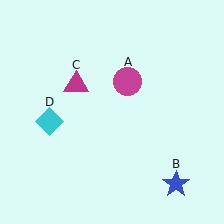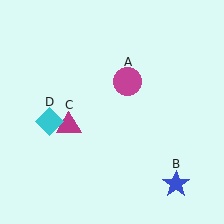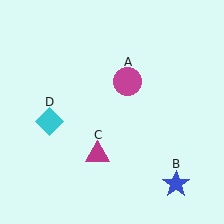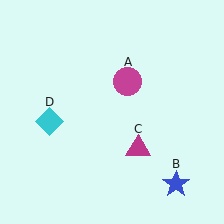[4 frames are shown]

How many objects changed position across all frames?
1 object changed position: magenta triangle (object C).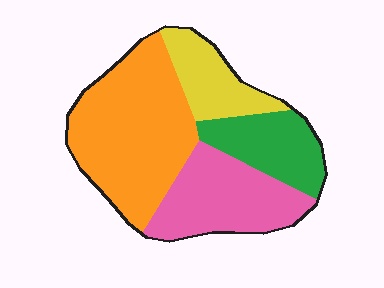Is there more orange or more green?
Orange.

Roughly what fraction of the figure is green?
Green takes up between a sixth and a third of the figure.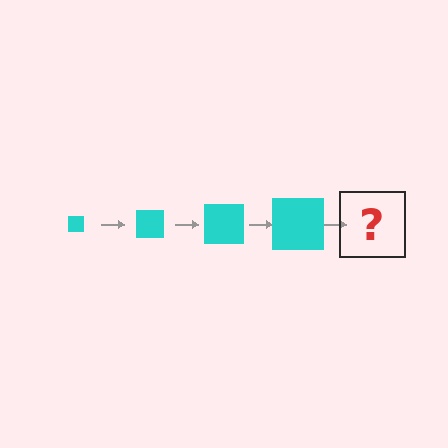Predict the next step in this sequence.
The next step is a cyan square, larger than the previous one.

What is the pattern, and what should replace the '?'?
The pattern is that the square gets progressively larger each step. The '?' should be a cyan square, larger than the previous one.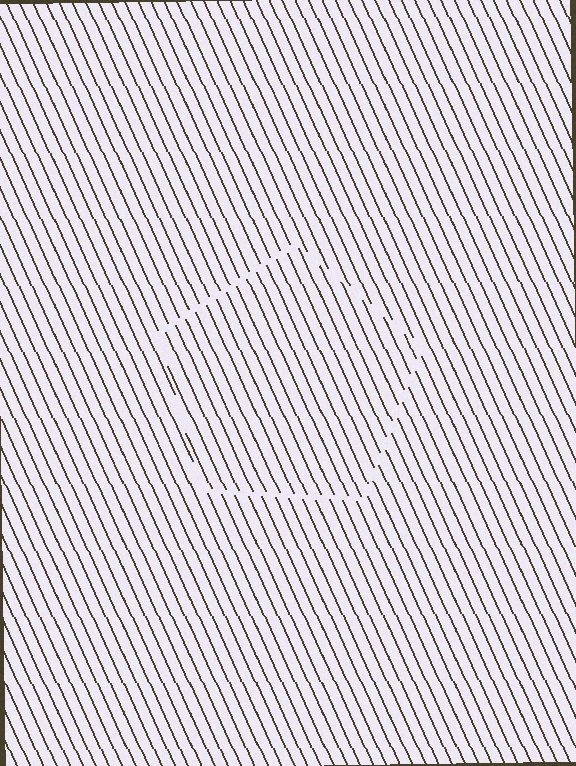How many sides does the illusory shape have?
5 sides — the line-ends trace a pentagon.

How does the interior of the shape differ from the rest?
The interior of the shape contains the same grating, shifted by half a period — the contour is defined by the phase discontinuity where line-ends from the inner and outer gratings abut.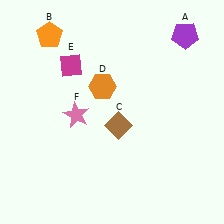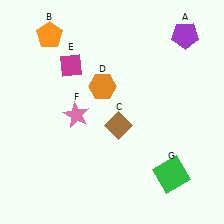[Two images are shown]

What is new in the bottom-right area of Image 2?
A green square (G) was added in the bottom-right area of Image 2.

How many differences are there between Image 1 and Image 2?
There is 1 difference between the two images.